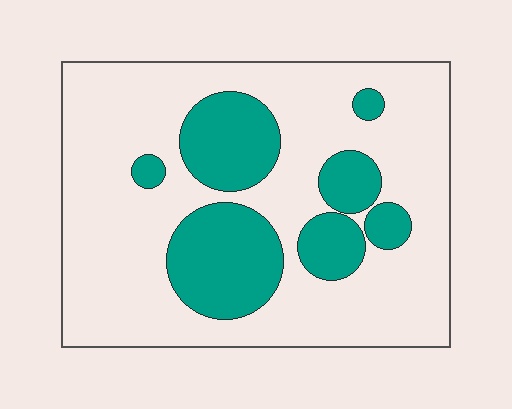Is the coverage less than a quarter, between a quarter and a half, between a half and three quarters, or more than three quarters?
Between a quarter and a half.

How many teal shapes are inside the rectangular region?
7.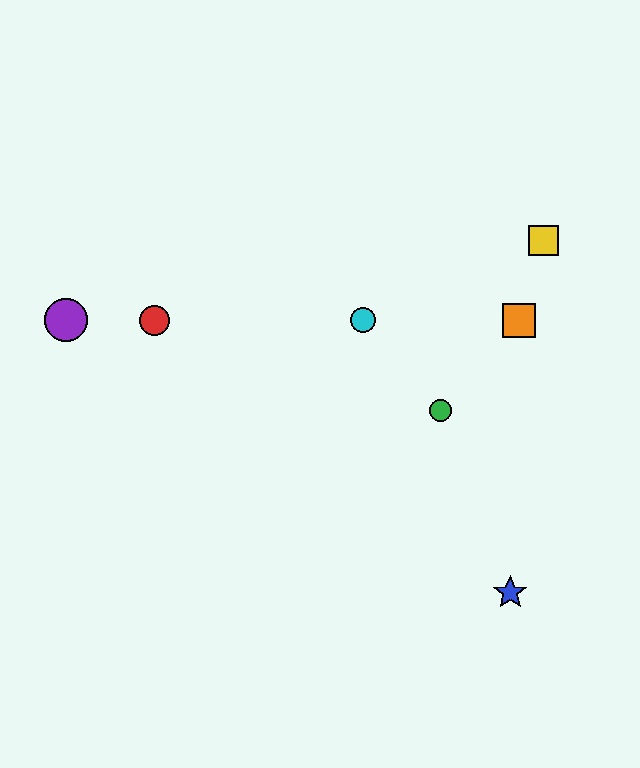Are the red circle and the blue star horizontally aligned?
No, the red circle is at y≈320 and the blue star is at y≈593.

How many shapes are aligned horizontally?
4 shapes (the red circle, the purple circle, the orange square, the cyan circle) are aligned horizontally.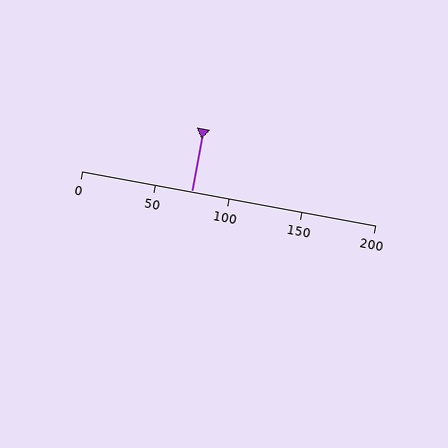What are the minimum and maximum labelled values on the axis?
The axis runs from 0 to 200.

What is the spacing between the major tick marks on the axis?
The major ticks are spaced 50 apart.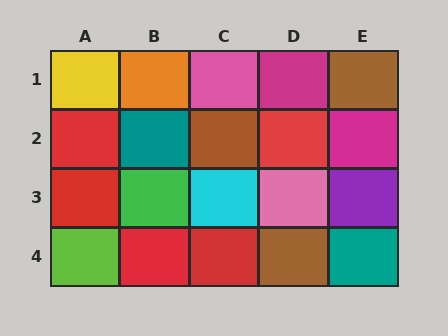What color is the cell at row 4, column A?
Lime.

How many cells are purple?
1 cell is purple.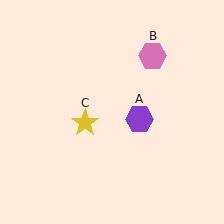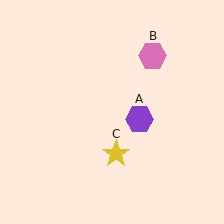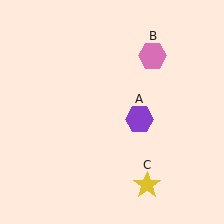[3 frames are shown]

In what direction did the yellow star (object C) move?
The yellow star (object C) moved down and to the right.